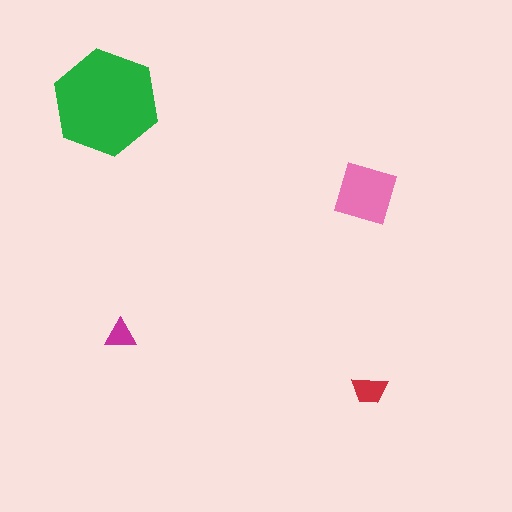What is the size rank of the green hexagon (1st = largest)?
1st.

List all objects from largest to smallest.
The green hexagon, the pink diamond, the red trapezoid, the magenta triangle.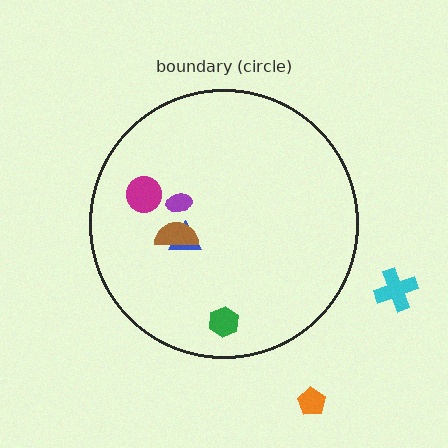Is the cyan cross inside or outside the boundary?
Outside.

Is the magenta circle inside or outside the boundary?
Inside.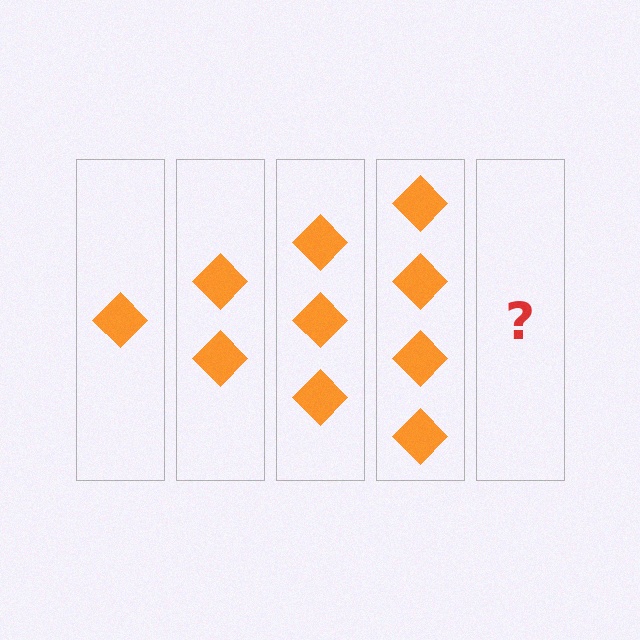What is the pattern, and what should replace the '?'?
The pattern is that each step adds one more diamond. The '?' should be 5 diamonds.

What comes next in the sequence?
The next element should be 5 diamonds.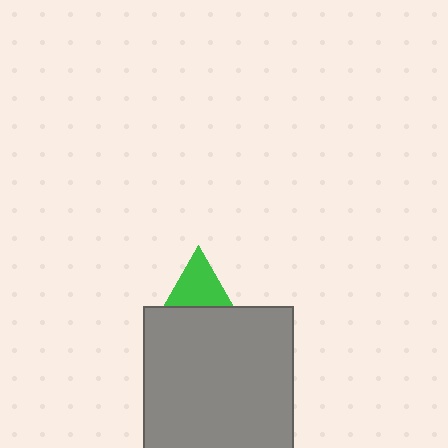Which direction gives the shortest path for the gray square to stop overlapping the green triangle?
Moving down gives the shortest separation.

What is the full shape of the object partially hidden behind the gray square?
The partially hidden object is a green triangle.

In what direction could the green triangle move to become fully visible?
The green triangle could move up. That would shift it out from behind the gray square entirely.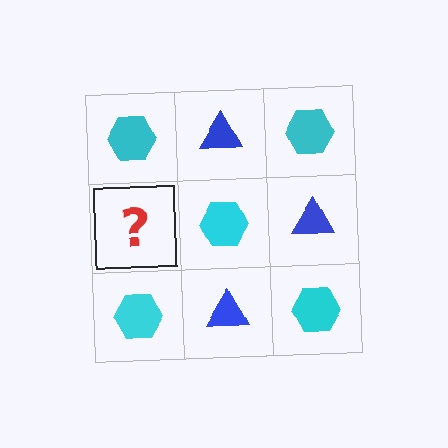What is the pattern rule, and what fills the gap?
The rule is that it alternates cyan hexagon and blue triangle in a checkerboard pattern. The gap should be filled with a blue triangle.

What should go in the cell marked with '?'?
The missing cell should contain a blue triangle.